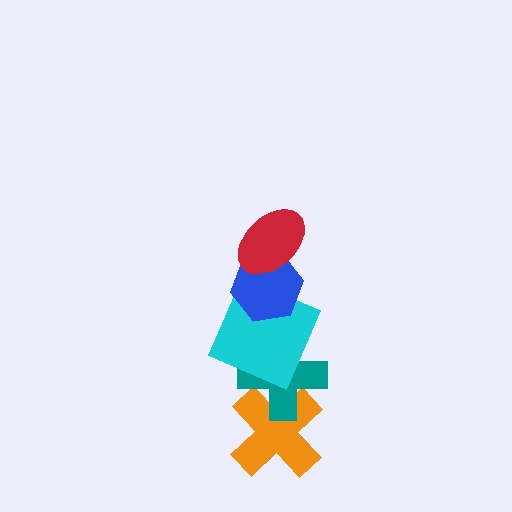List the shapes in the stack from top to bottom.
From top to bottom: the red ellipse, the blue hexagon, the cyan square, the teal cross, the orange cross.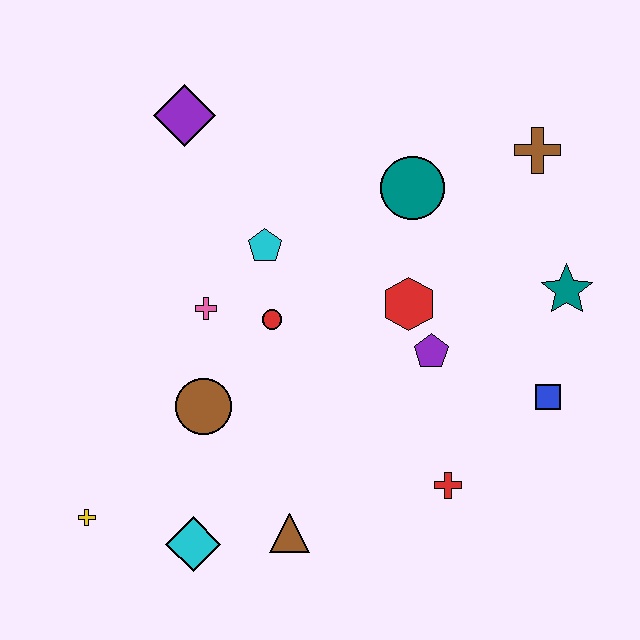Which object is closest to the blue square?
The teal star is closest to the blue square.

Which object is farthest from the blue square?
The yellow cross is farthest from the blue square.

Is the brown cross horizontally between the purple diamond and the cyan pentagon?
No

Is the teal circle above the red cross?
Yes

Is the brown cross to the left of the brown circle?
No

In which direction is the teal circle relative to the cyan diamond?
The teal circle is above the cyan diamond.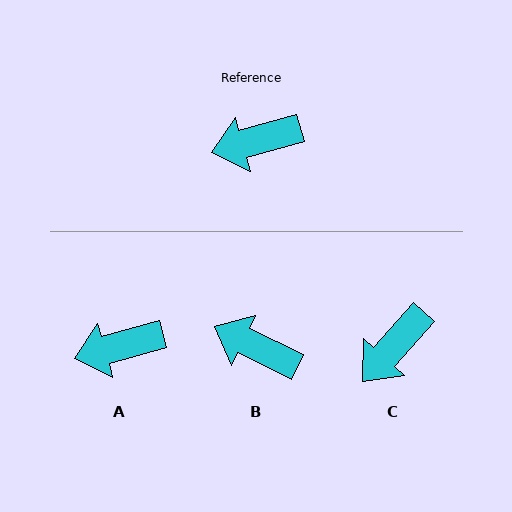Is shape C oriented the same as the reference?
No, it is off by about 33 degrees.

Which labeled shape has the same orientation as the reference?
A.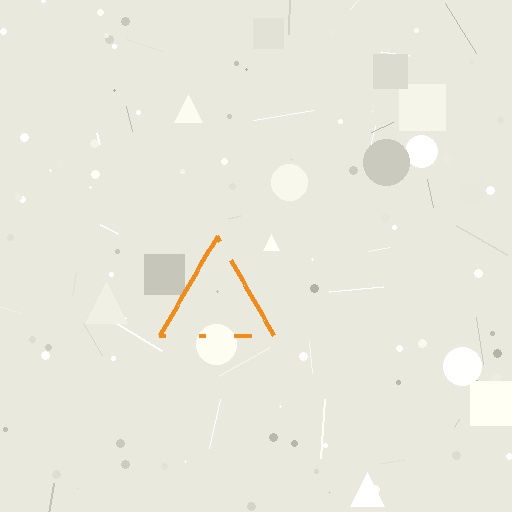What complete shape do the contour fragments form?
The contour fragments form a triangle.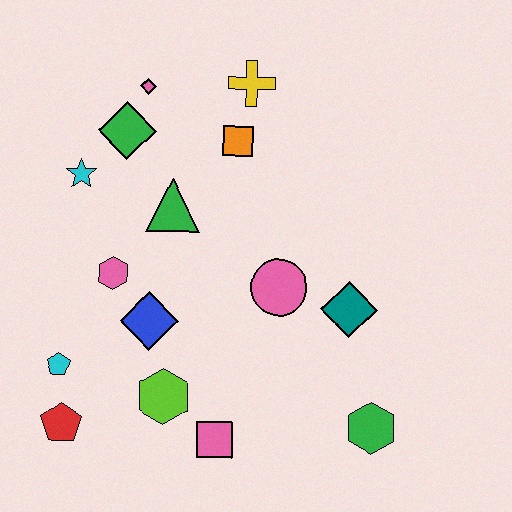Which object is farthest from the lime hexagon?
The yellow cross is farthest from the lime hexagon.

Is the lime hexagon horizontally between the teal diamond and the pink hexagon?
Yes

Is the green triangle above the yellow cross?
No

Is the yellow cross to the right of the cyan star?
Yes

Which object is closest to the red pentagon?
The cyan pentagon is closest to the red pentagon.